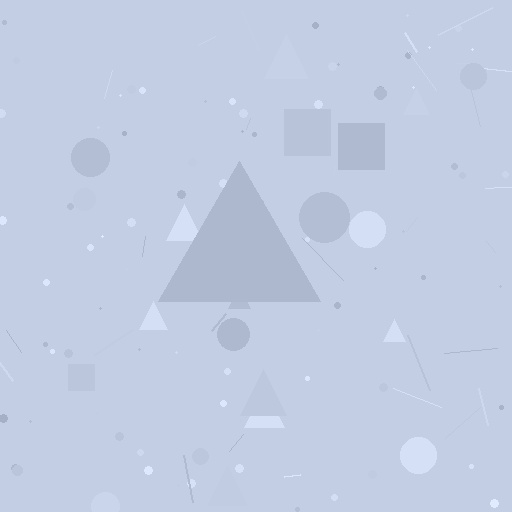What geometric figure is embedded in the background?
A triangle is embedded in the background.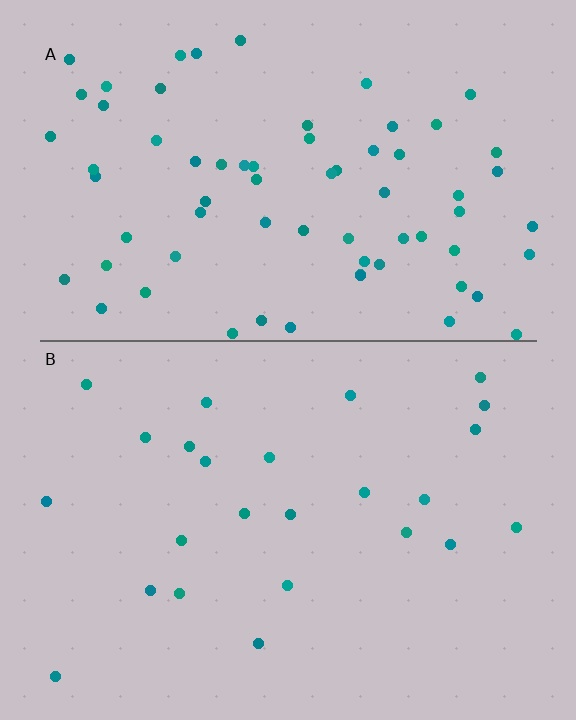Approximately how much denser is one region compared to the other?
Approximately 2.8× — region A over region B.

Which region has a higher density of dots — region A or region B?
A (the top).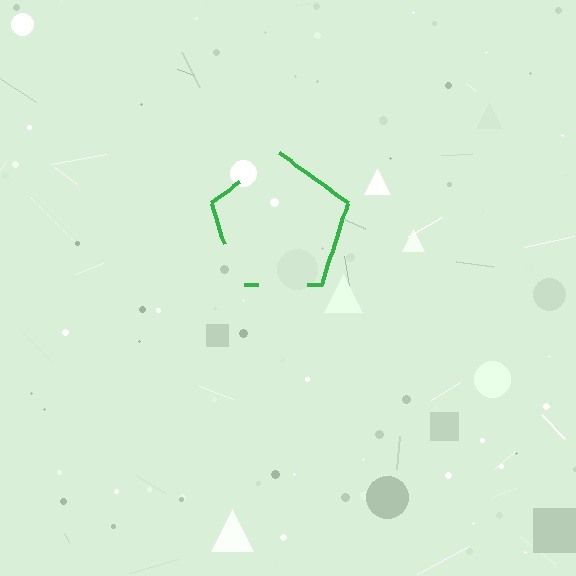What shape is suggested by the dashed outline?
The dashed outline suggests a pentagon.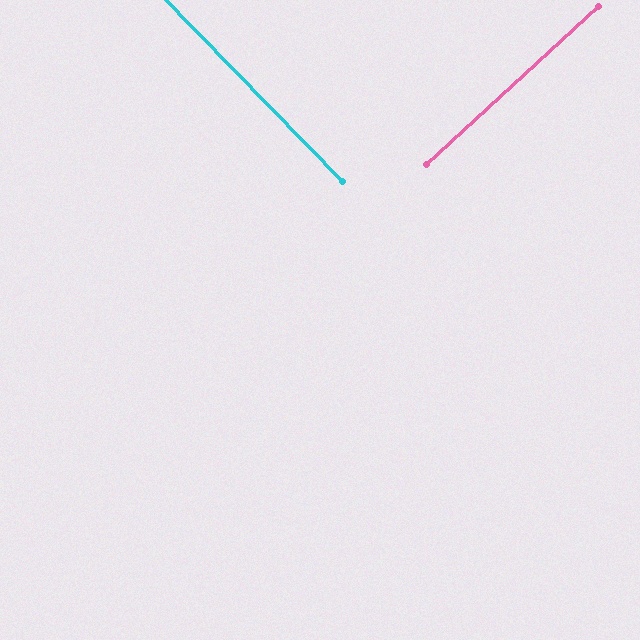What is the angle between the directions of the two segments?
Approximately 88 degrees.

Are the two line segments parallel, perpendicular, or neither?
Perpendicular — they meet at approximately 88°.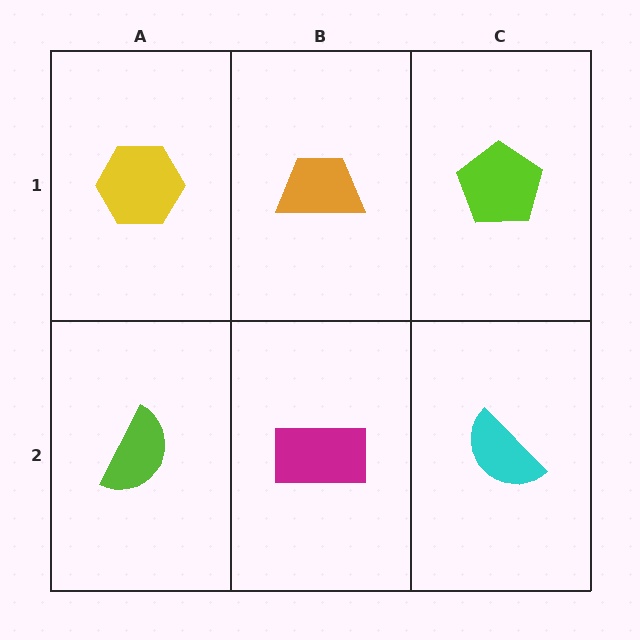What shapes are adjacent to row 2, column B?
An orange trapezoid (row 1, column B), a lime semicircle (row 2, column A), a cyan semicircle (row 2, column C).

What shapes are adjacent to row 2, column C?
A lime pentagon (row 1, column C), a magenta rectangle (row 2, column B).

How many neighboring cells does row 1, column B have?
3.